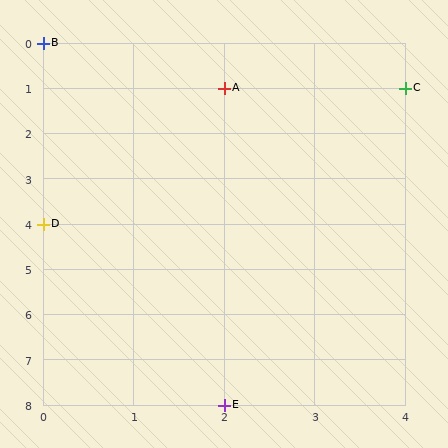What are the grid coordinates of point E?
Point E is at grid coordinates (2, 8).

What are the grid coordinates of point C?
Point C is at grid coordinates (4, 1).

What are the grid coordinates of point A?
Point A is at grid coordinates (2, 1).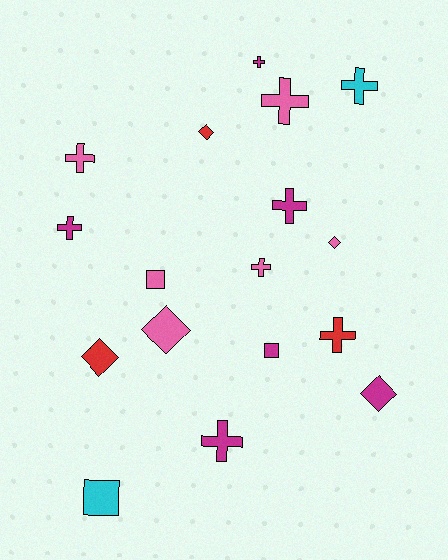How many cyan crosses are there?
There is 1 cyan cross.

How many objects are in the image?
There are 17 objects.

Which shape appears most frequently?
Cross, with 9 objects.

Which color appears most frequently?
Pink, with 6 objects.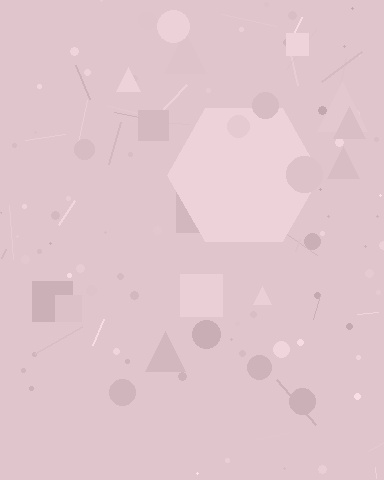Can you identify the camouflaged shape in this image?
The camouflaged shape is a hexagon.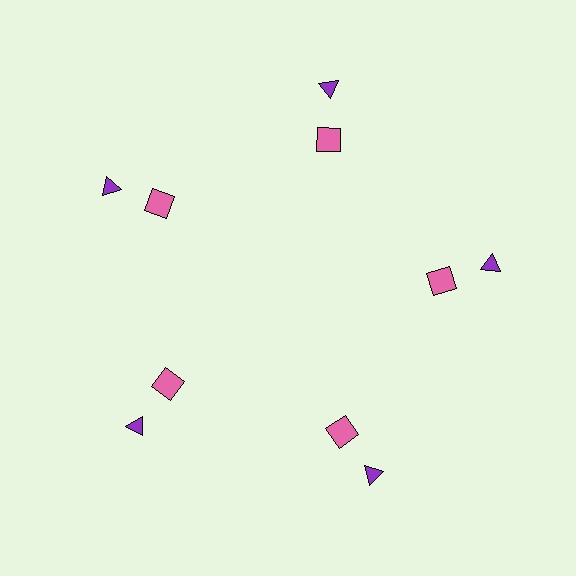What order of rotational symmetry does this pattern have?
This pattern has 5-fold rotational symmetry.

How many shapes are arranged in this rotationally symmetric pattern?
There are 10 shapes, arranged in 5 groups of 2.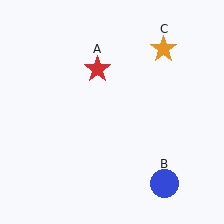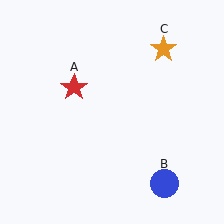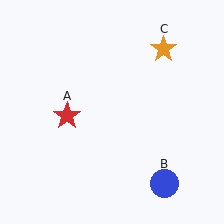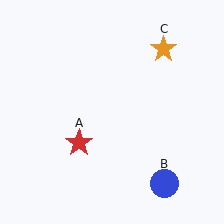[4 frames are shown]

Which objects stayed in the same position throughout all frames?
Blue circle (object B) and orange star (object C) remained stationary.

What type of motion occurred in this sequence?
The red star (object A) rotated counterclockwise around the center of the scene.